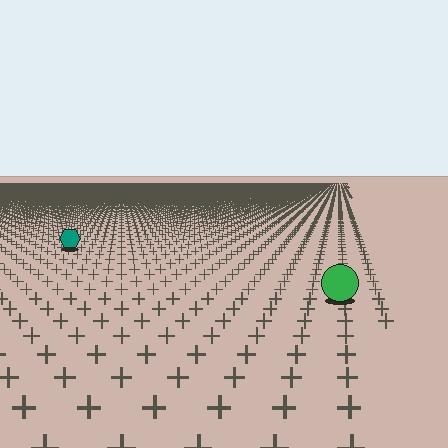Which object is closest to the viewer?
The green circle is closest. The texture marks near it are larger and more spread out.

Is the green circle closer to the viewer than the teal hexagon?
Yes. The green circle is closer — you can tell from the texture gradient: the ground texture is coarser near it.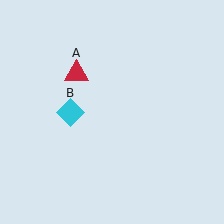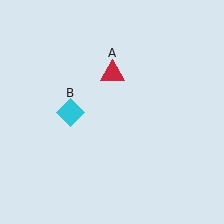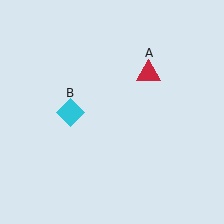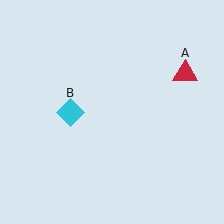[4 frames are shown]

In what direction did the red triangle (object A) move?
The red triangle (object A) moved right.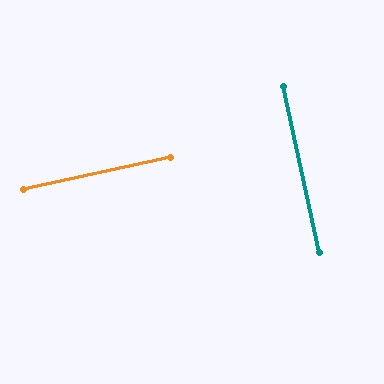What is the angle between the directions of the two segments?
Approximately 90 degrees.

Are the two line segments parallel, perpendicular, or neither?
Perpendicular — they meet at approximately 90°.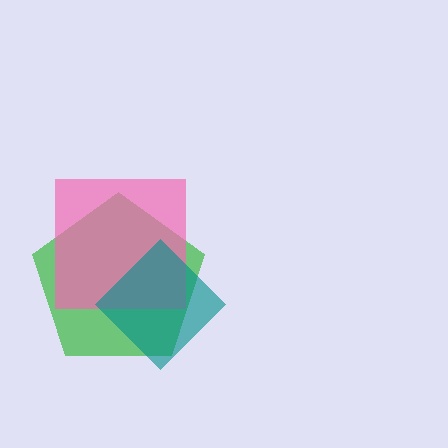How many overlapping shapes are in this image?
There are 3 overlapping shapes in the image.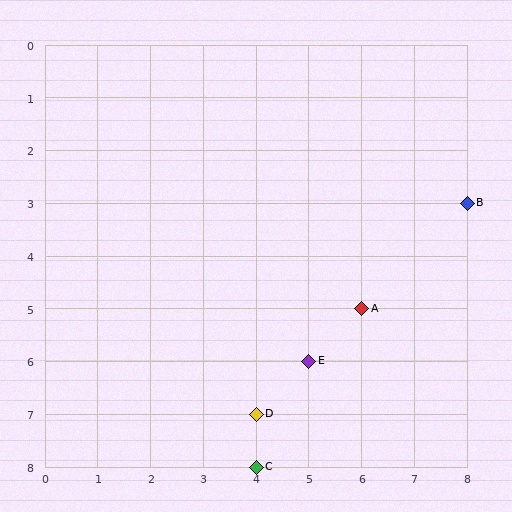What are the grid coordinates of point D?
Point D is at grid coordinates (4, 7).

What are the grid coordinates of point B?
Point B is at grid coordinates (8, 3).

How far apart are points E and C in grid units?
Points E and C are 1 column and 2 rows apart (about 2.2 grid units diagonally).